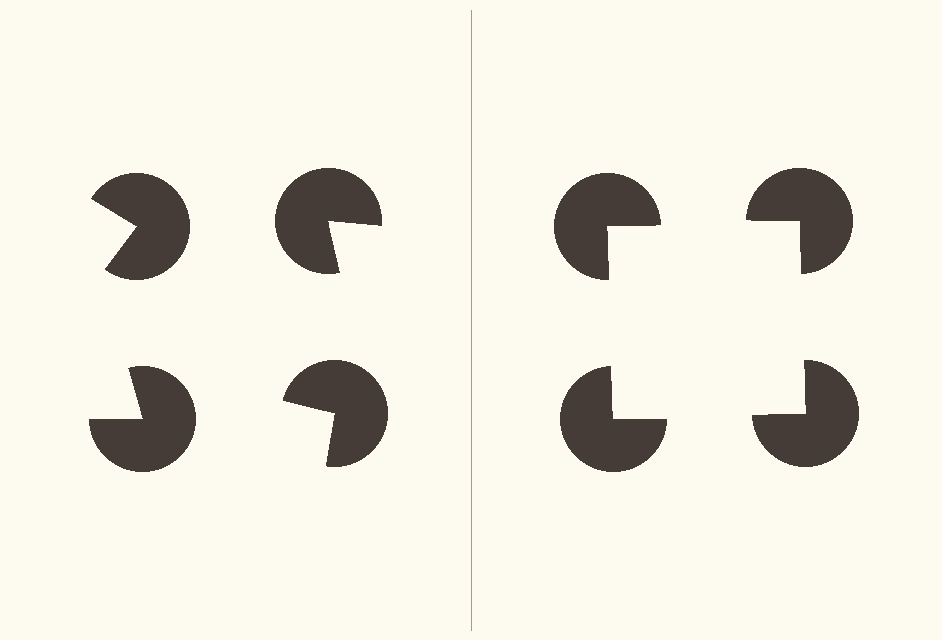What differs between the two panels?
The pac-man discs are positioned identically on both sides; only the wedge orientations differ. On the right they align to a square; on the left they are misaligned.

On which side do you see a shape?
An illusory square appears on the right side. On the left side the wedge cuts are rotated, so no coherent shape forms.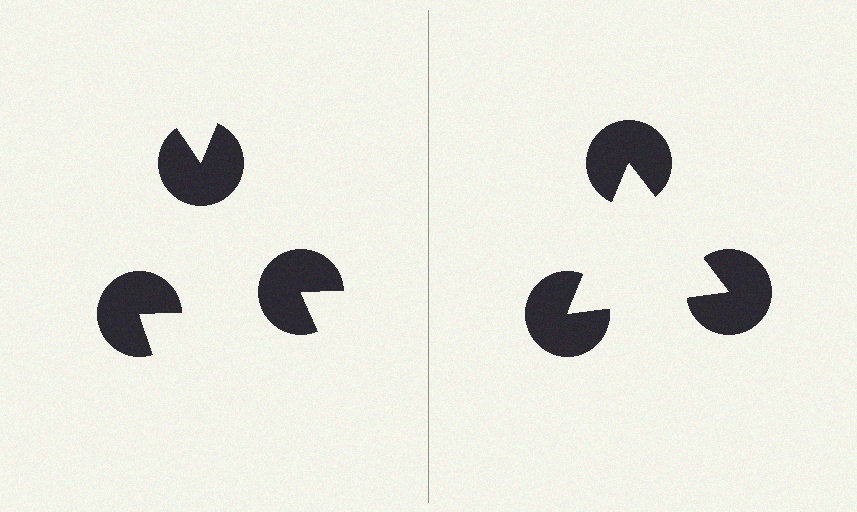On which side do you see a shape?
An illusory triangle appears on the right side. On the left side the wedge cuts are rotated, so no coherent shape forms.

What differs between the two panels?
The pac-man discs are positioned identically on both sides; only the wedge orientations differ. On the right they align to a triangle; on the left they are misaligned.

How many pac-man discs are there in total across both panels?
6 — 3 on each side.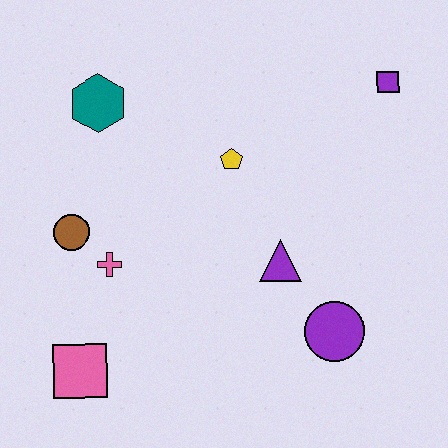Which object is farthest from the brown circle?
The purple square is farthest from the brown circle.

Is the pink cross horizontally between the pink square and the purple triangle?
Yes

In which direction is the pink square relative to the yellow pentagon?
The pink square is below the yellow pentagon.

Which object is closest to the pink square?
The pink cross is closest to the pink square.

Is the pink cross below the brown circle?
Yes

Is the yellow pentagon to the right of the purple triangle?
No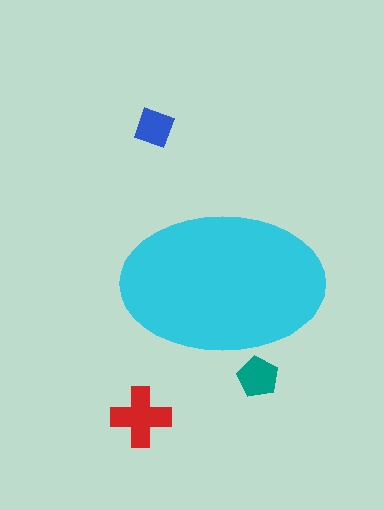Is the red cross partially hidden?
No, the red cross is fully visible.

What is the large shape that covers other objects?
A cyan ellipse.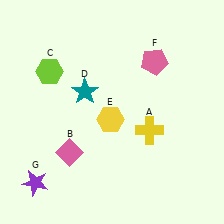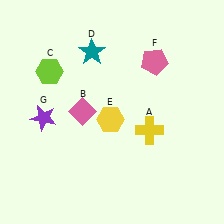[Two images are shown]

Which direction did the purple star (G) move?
The purple star (G) moved up.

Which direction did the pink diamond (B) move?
The pink diamond (B) moved up.